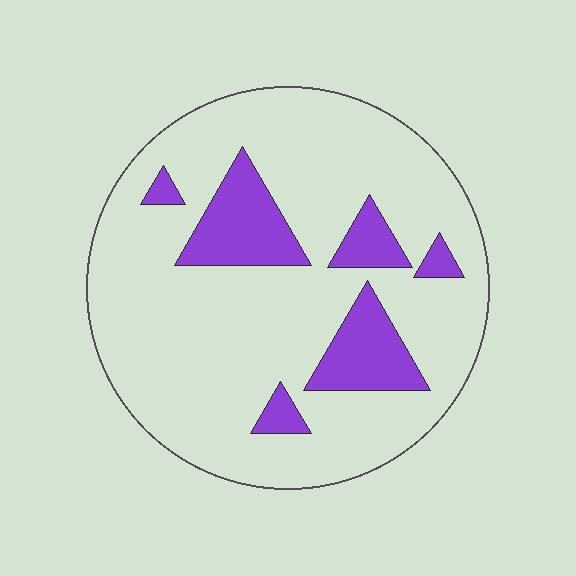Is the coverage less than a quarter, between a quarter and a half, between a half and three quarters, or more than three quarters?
Less than a quarter.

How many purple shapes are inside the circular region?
6.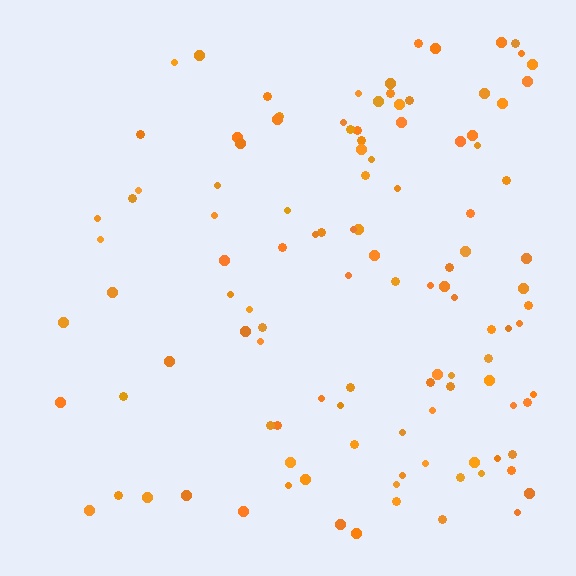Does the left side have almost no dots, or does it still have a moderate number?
Still a moderate number, just noticeably fewer than the right.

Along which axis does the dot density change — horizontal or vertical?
Horizontal.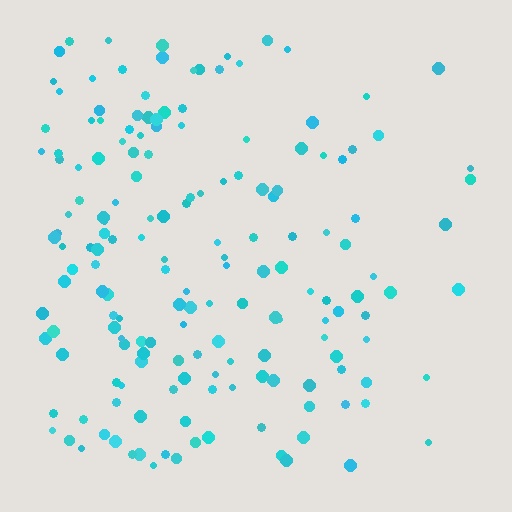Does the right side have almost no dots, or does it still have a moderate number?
Still a moderate number, just noticeably fewer than the left.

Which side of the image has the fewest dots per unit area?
The right.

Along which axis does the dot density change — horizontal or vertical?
Horizontal.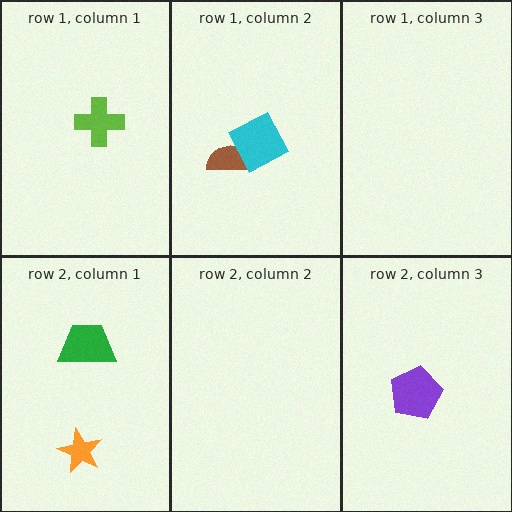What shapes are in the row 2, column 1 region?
The green trapezoid, the orange star.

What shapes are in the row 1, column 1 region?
The lime cross.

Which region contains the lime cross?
The row 1, column 1 region.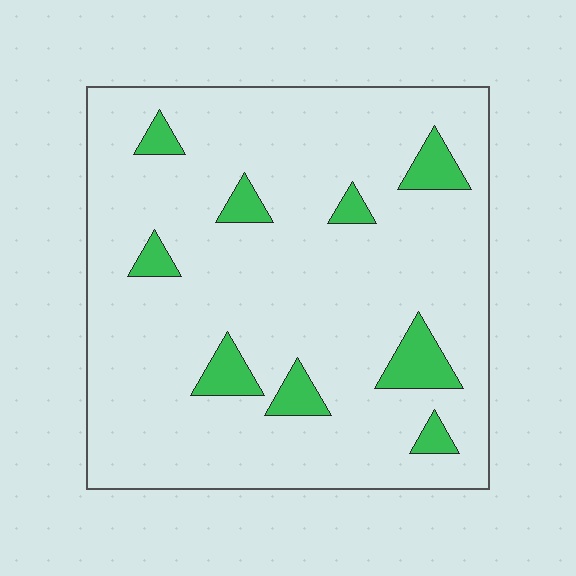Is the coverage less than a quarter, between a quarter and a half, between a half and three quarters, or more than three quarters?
Less than a quarter.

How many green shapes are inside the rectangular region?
9.